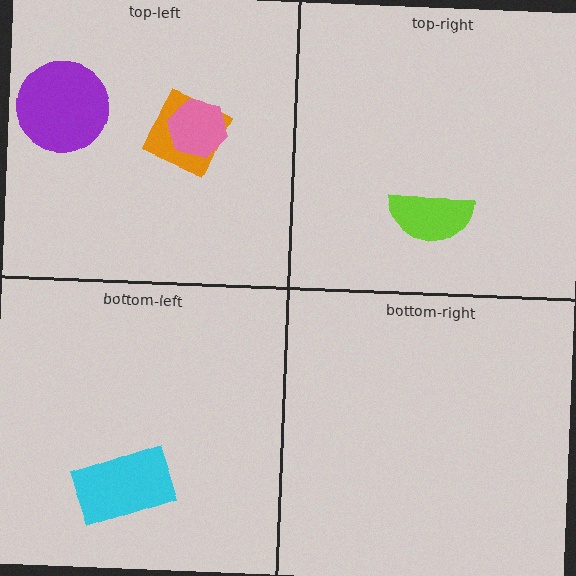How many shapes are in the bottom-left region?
1.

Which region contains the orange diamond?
The top-left region.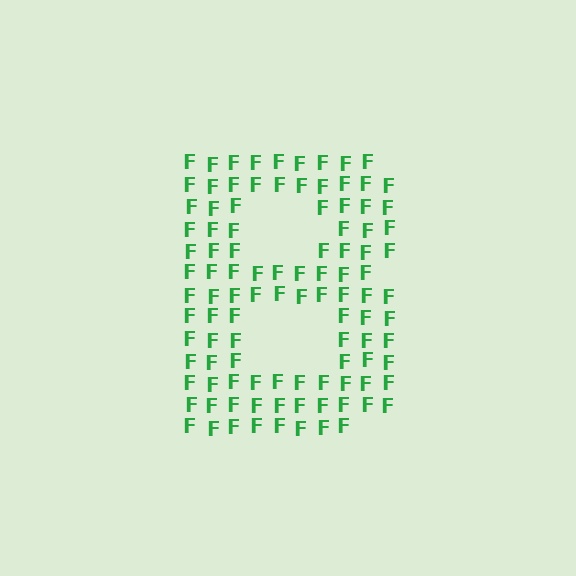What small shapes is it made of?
It is made of small letter F's.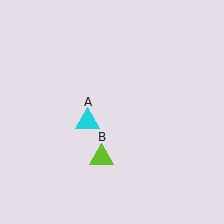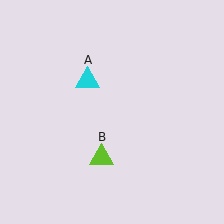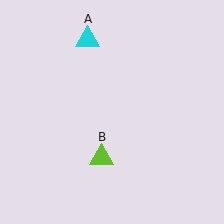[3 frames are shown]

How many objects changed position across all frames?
1 object changed position: cyan triangle (object A).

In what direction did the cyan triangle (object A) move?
The cyan triangle (object A) moved up.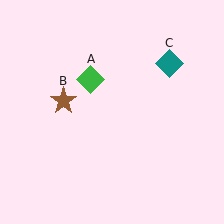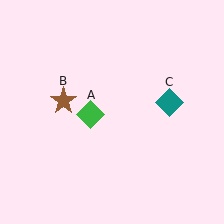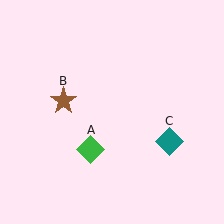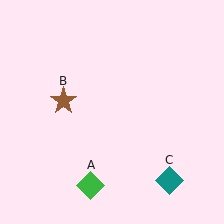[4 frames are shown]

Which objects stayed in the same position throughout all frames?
Brown star (object B) remained stationary.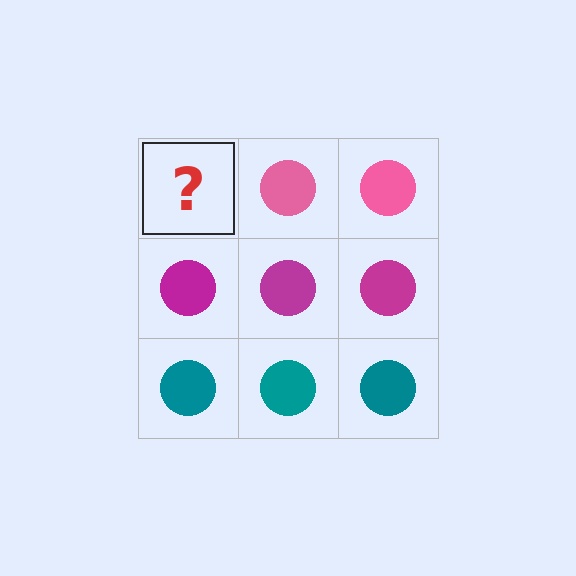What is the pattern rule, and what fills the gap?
The rule is that each row has a consistent color. The gap should be filled with a pink circle.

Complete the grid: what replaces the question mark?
The question mark should be replaced with a pink circle.